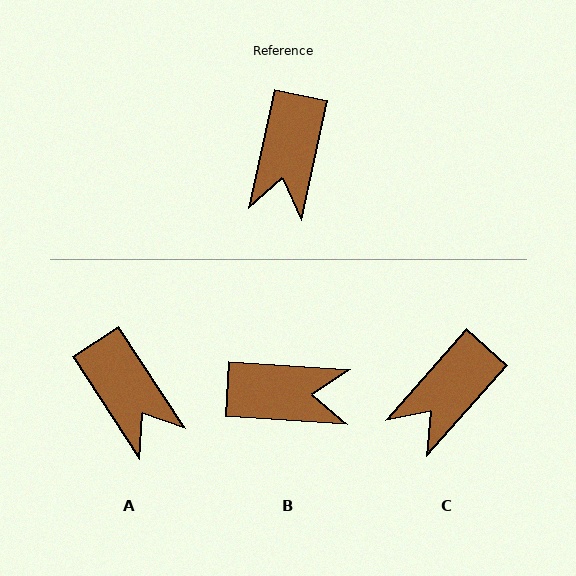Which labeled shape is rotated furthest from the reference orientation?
B, about 98 degrees away.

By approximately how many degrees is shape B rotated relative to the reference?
Approximately 98 degrees counter-clockwise.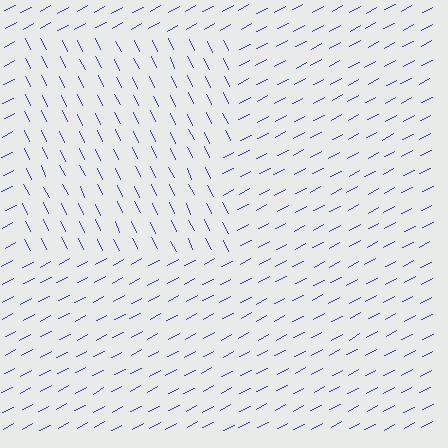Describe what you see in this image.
The image is filled with small blue line segments. A rectangle region in the image has lines oriented differently from the surrounding lines, creating a visible texture boundary.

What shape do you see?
I see a rectangle.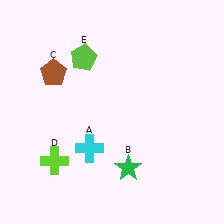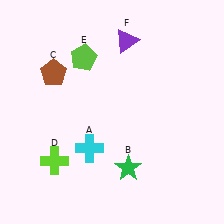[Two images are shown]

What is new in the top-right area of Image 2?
A purple triangle (F) was added in the top-right area of Image 2.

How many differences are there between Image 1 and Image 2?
There is 1 difference between the two images.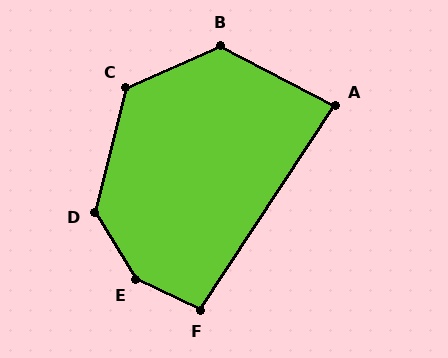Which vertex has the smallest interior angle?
A, at approximately 84 degrees.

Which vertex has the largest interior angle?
E, at approximately 147 degrees.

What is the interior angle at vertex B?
Approximately 128 degrees (obtuse).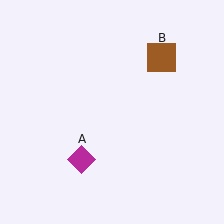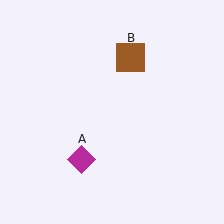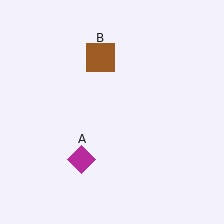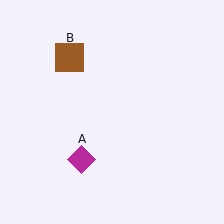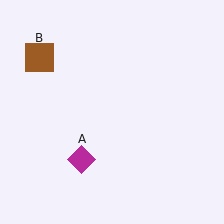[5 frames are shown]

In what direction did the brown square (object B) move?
The brown square (object B) moved left.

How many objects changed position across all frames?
1 object changed position: brown square (object B).